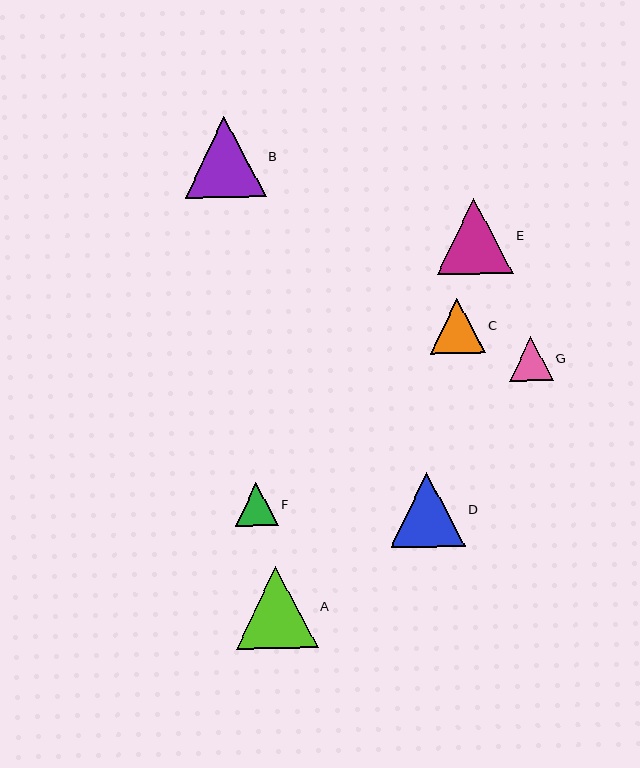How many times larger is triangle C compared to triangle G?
Triangle C is approximately 1.3 times the size of triangle G.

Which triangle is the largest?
Triangle A is the largest with a size of approximately 82 pixels.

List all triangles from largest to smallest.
From largest to smallest: A, B, E, D, C, G, F.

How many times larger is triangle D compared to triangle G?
Triangle D is approximately 1.7 times the size of triangle G.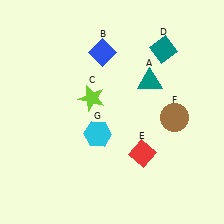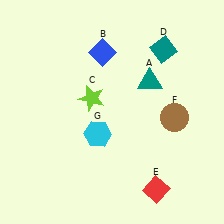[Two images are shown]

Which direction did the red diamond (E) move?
The red diamond (E) moved down.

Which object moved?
The red diamond (E) moved down.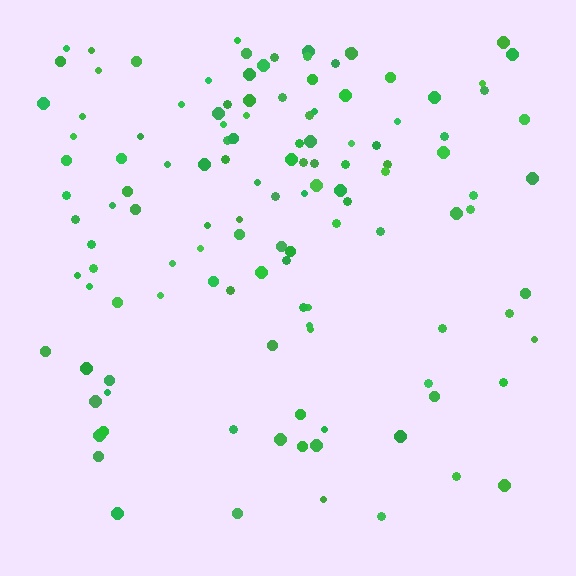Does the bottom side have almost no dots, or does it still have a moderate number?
Still a moderate number, just noticeably fewer than the top.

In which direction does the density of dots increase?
From bottom to top, with the top side densest.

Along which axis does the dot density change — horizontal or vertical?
Vertical.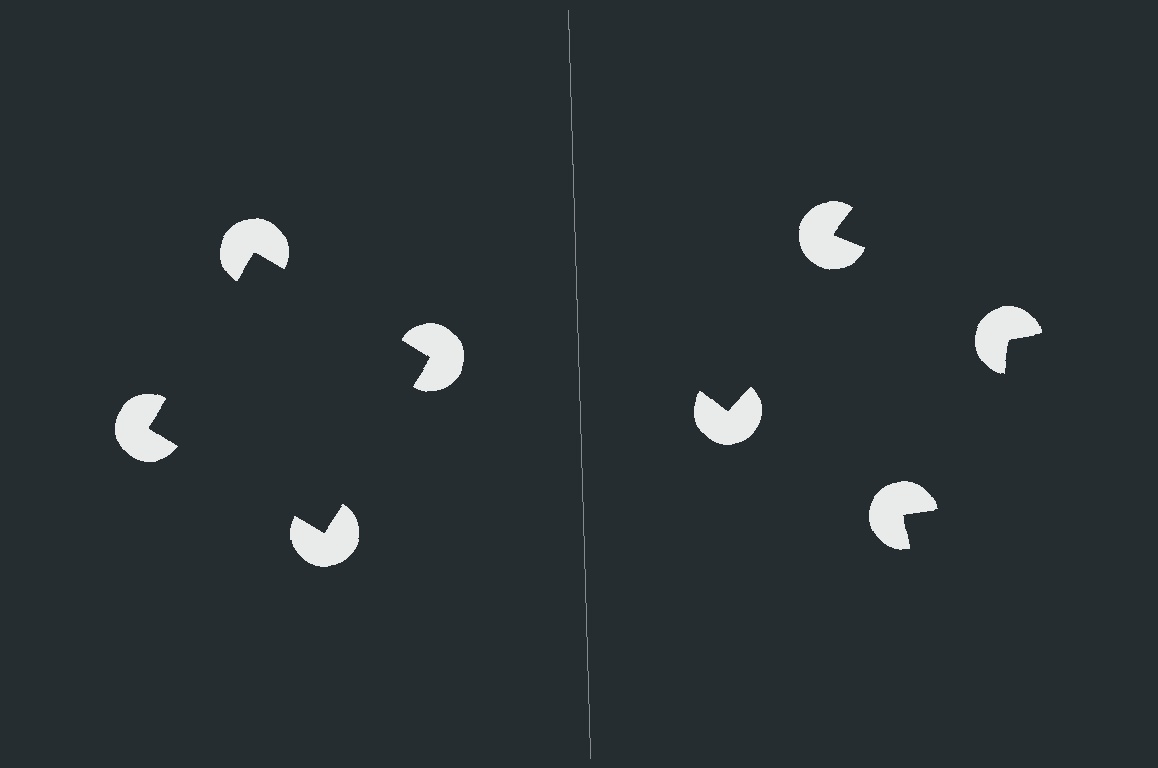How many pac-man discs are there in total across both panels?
8 — 4 on each side.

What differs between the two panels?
The pac-man discs are positioned identically on both sides; only the wedge orientations differ. On the left they align to a square; on the right they are misaligned.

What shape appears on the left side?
An illusory square.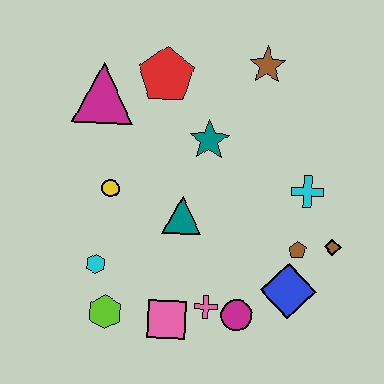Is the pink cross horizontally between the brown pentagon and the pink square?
Yes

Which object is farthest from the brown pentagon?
The magenta triangle is farthest from the brown pentagon.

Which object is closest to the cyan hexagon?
The lime hexagon is closest to the cyan hexagon.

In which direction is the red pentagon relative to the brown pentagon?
The red pentagon is above the brown pentagon.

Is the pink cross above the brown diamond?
No